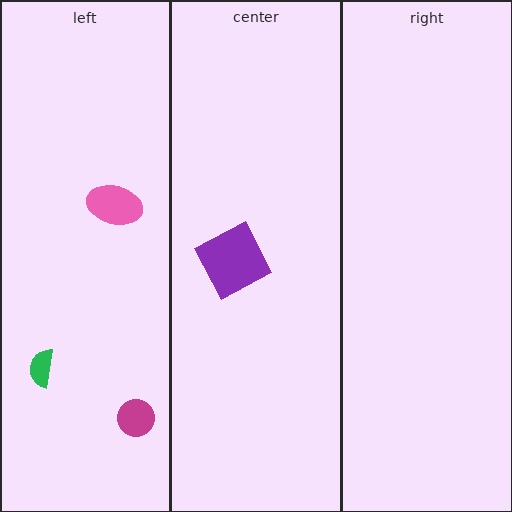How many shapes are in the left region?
3.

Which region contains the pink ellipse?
The left region.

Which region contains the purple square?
The center region.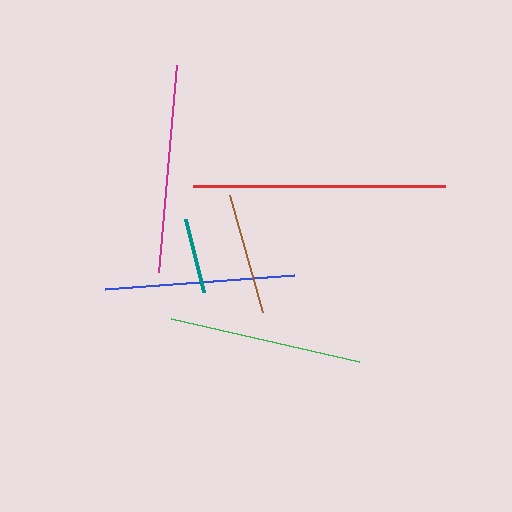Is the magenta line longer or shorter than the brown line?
The magenta line is longer than the brown line.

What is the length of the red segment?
The red segment is approximately 252 pixels long.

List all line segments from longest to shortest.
From longest to shortest: red, magenta, green, blue, brown, teal.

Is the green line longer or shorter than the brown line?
The green line is longer than the brown line.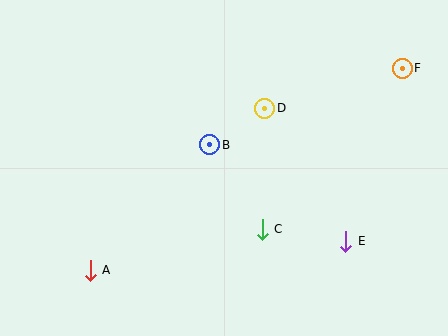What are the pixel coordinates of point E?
Point E is at (346, 241).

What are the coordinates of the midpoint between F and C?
The midpoint between F and C is at (332, 149).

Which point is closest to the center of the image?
Point B at (210, 145) is closest to the center.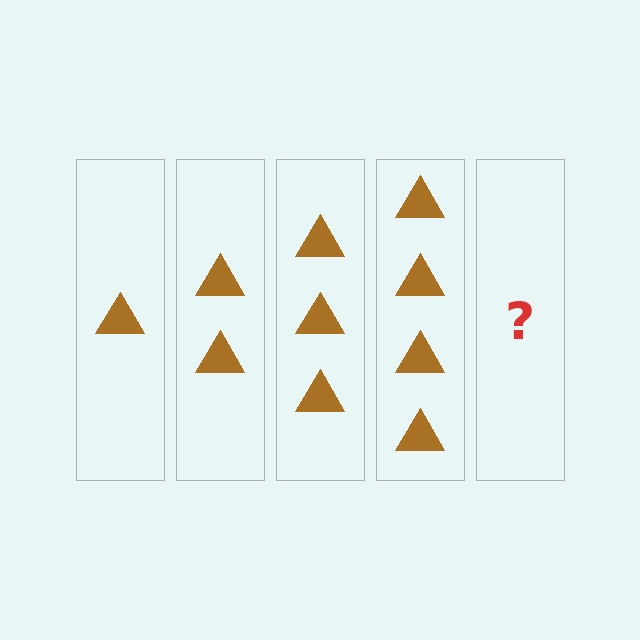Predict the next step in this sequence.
The next step is 5 triangles.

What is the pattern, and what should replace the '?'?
The pattern is that each step adds one more triangle. The '?' should be 5 triangles.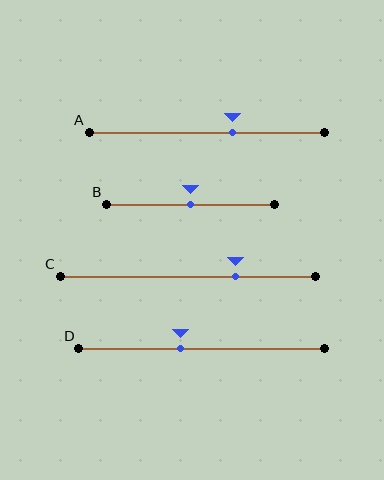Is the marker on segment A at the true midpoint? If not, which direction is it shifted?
No, the marker on segment A is shifted to the right by about 11% of the segment length.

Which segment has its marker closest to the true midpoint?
Segment B has its marker closest to the true midpoint.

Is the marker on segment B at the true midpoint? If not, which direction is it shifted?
Yes, the marker on segment B is at the true midpoint.